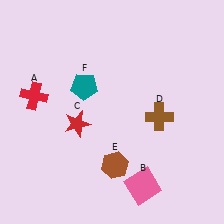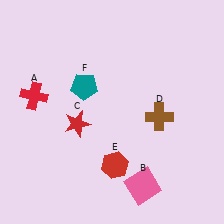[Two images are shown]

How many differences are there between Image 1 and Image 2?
There is 1 difference between the two images.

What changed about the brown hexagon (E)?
In Image 1, E is brown. In Image 2, it changed to red.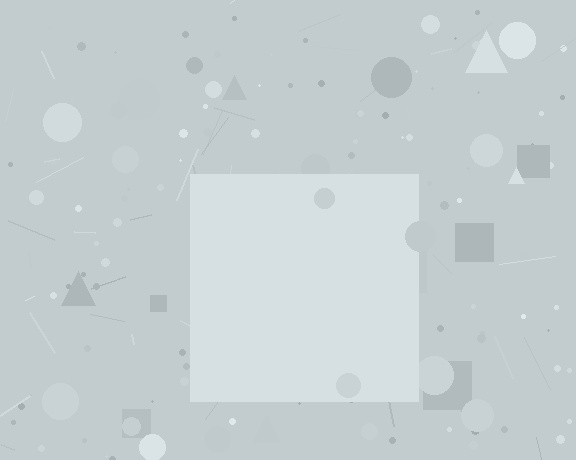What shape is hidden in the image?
A square is hidden in the image.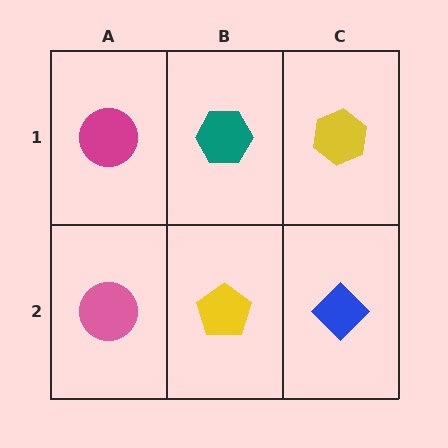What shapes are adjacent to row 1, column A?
A pink circle (row 2, column A), a teal hexagon (row 1, column B).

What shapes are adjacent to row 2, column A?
A magenta circle (row 1, column A), a yellow pentagon (row 2, column B).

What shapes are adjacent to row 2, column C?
A yellow hexagon (row 1, column C), a yellow pentagon (row 2, column B).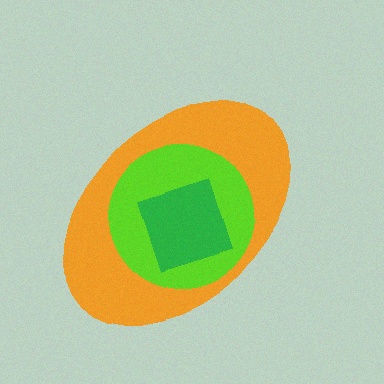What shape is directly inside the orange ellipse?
The lime circle.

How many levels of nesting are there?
3.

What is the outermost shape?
The orange ellipse.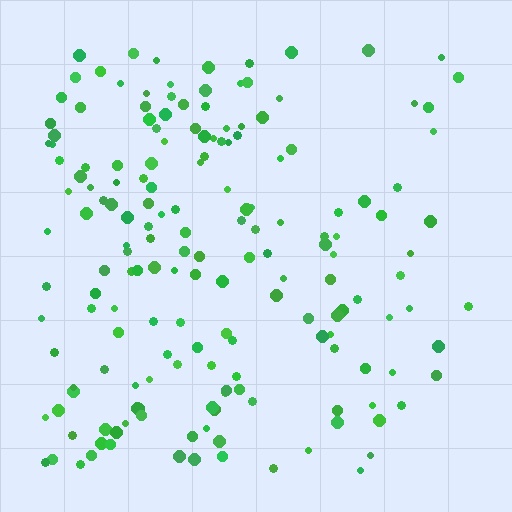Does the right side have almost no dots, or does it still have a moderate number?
Still a moderate number, just noticeably fewer than the left.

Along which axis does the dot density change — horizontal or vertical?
Horizontal.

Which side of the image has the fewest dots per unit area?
The right.